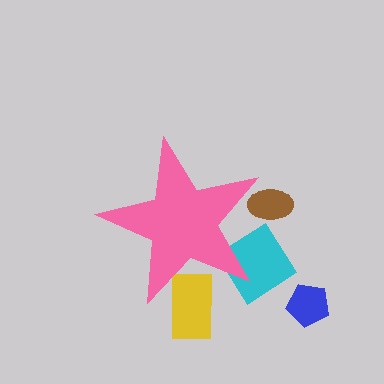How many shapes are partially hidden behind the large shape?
3 shapes are partially hidden.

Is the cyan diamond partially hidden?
Yes, the cyan diamond is partially hidden behind the pink star.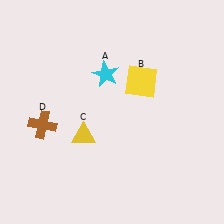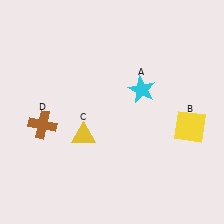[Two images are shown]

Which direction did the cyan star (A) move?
The cyan star (A) moved right.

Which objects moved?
The objects that moved are: the cyan star (A), the yellow square (B).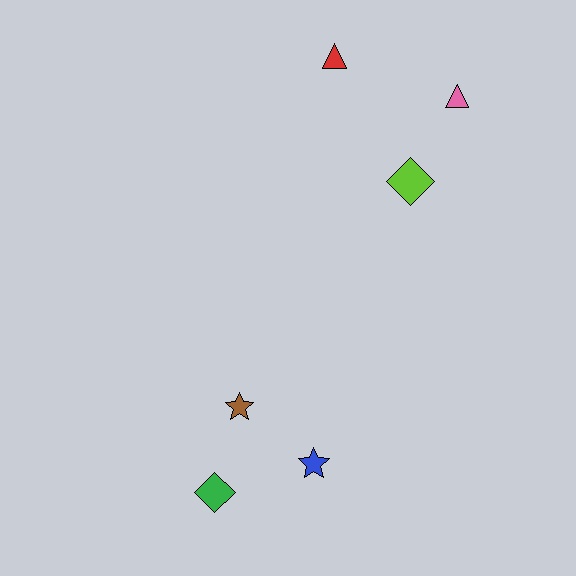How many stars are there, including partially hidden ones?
There are 2 stars.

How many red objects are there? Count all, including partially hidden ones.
There is 1 red object.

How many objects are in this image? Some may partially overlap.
There are 6 objects.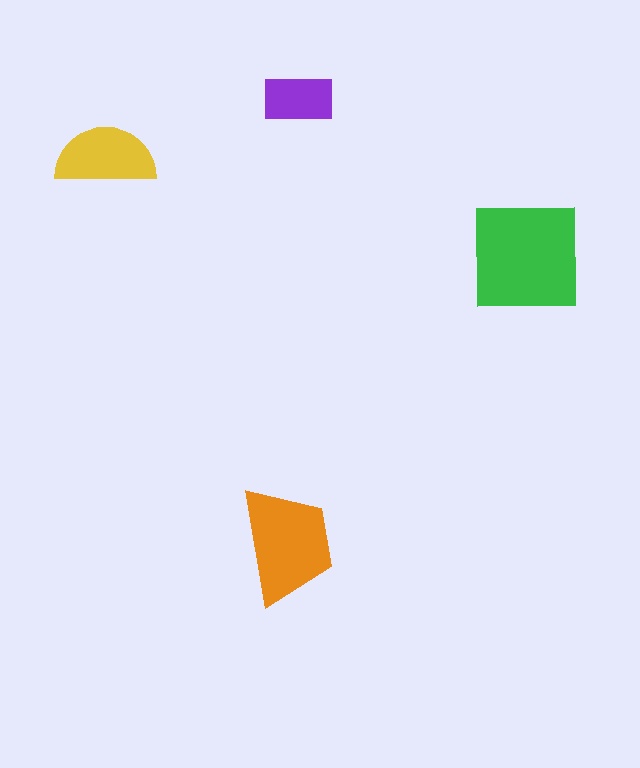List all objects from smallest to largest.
The purple rectangle, the yellow semicircle, the orange trapezoid, the green square.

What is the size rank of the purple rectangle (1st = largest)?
4th.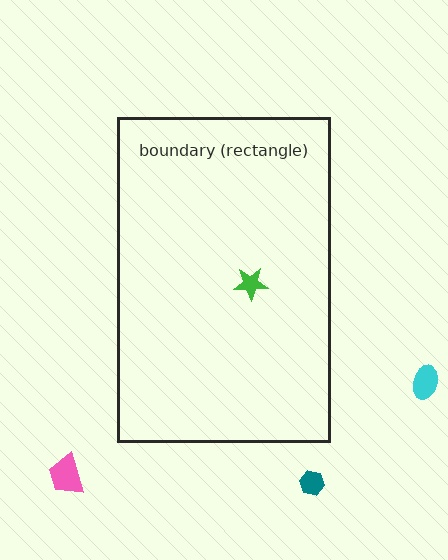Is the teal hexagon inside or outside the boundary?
Outside.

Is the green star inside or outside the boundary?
Inside.